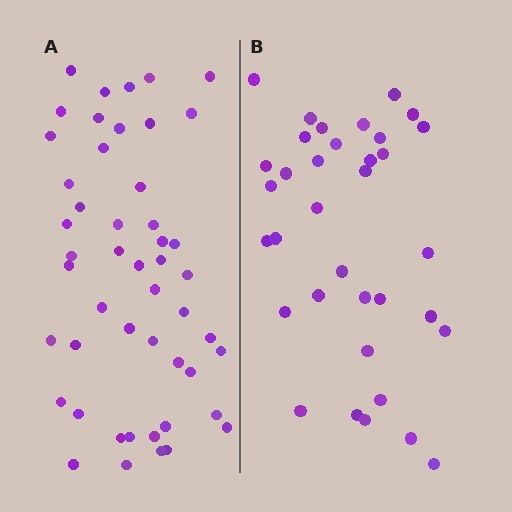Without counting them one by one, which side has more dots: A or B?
Region A (the left region) has more dots.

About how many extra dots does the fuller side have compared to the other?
Region A has approximately 15 more dots than region B.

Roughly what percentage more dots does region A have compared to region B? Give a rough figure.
About 40% more.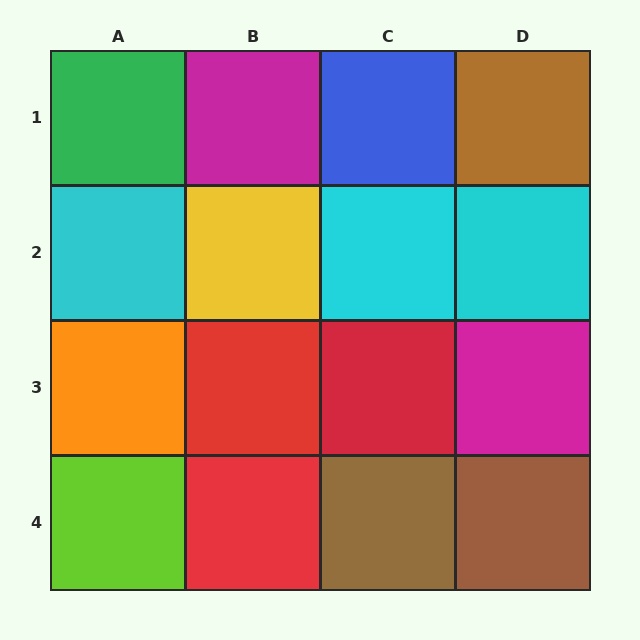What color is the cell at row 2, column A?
Cyan.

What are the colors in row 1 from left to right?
Green, magenta, blue, brown.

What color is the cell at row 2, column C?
Cyan.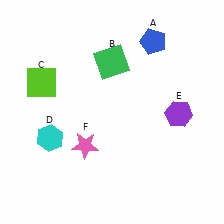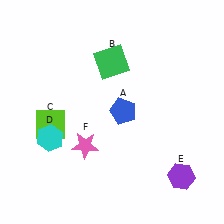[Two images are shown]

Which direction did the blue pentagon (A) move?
The blue pentagon (A) moved down.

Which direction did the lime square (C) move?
The lime square (C) moved down.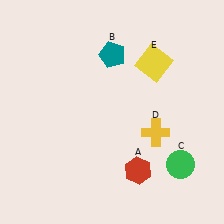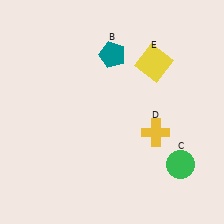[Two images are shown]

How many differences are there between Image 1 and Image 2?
There is 1 difference between the two images.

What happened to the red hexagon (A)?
The red hexagon (A) was removed in Image 2. It was in the bottom-right area of Image 1.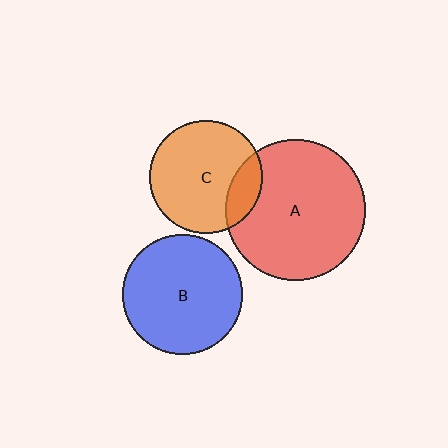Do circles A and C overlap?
Yes.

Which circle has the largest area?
Circle A (red).